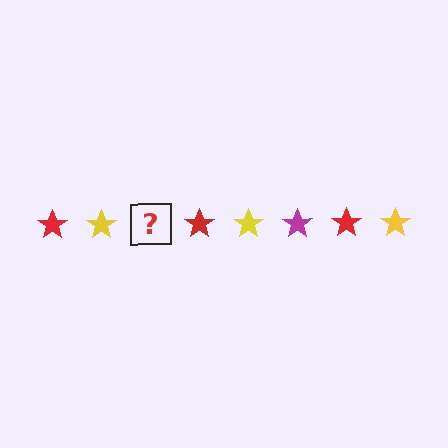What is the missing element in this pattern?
The missing element is a magenta star.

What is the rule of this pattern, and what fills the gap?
The rule is that the pattern cycles through red, yellow, magenta stars. The gap should be filled with a magenta star.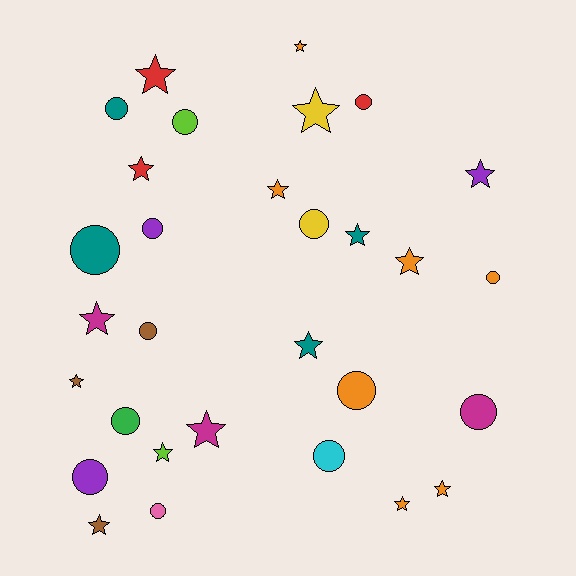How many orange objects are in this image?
There are 7 orange objects.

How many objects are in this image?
There are 30 objects.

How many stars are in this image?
There are 16 stars.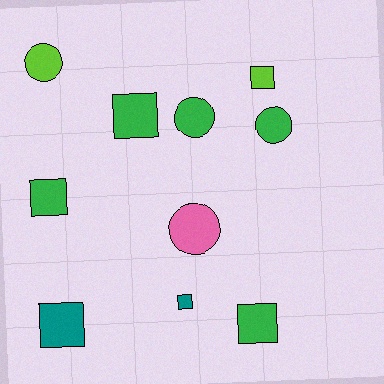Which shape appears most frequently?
Square, with 6 objects.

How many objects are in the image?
There are 10 objects.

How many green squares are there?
There are 3 green squares.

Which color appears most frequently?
Green, with 5 objects.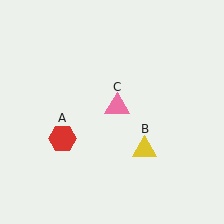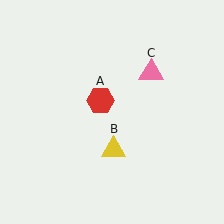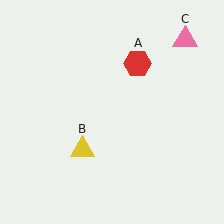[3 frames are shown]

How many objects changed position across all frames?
3 objects changed position: red hexagon (object A), yellow triangle (object B), pink triangle (object C).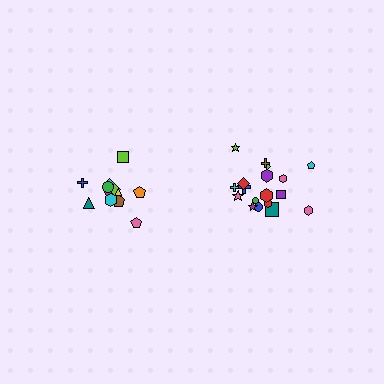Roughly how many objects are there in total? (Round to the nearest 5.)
Roughly 30 objects in total.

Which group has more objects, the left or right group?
The right group.